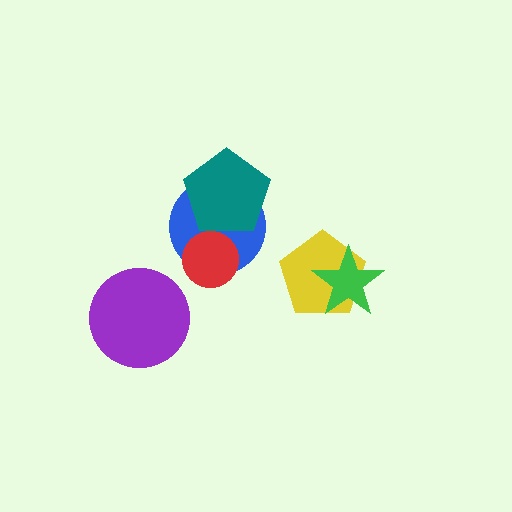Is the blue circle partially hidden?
Yes, it is partially covered by another shape.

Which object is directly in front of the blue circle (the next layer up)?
The teal pentagon is directly in front of the blue circle.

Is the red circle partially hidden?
No, no other shape covers it.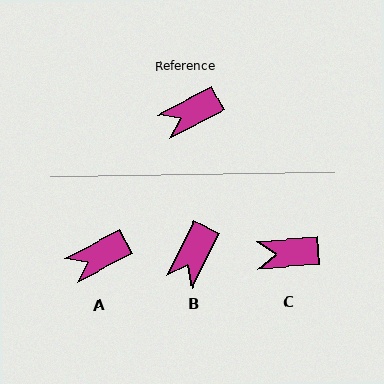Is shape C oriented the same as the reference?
No, it is off by about 24 degrees.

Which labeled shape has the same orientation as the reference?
A.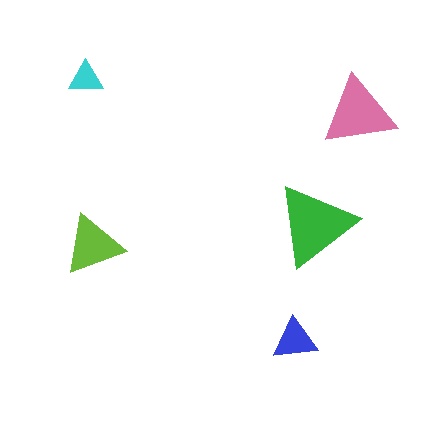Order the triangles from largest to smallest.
the green one, the pink one, the lime one, the blue one, the cyan one.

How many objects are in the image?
There are 5 objects in the image.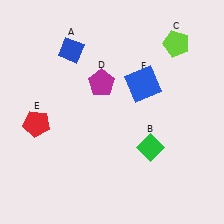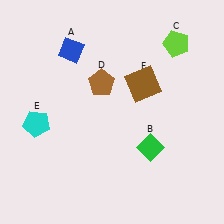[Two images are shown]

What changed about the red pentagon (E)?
In Image 1, E is red. In Image 2, it changed to cyan.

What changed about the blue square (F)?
In Image 1, F is blue. In Image 2, it changed to brown.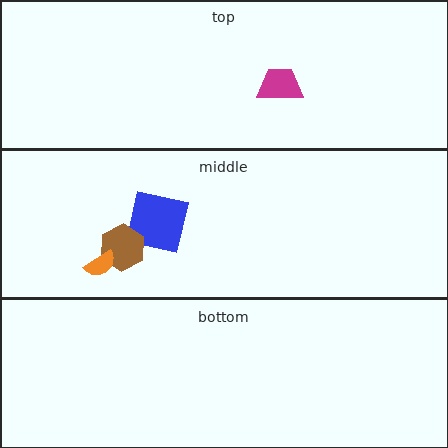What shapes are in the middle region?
The blue square, the brown hexagon, the orange semicircle.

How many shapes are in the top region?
1.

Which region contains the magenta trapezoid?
The top region.